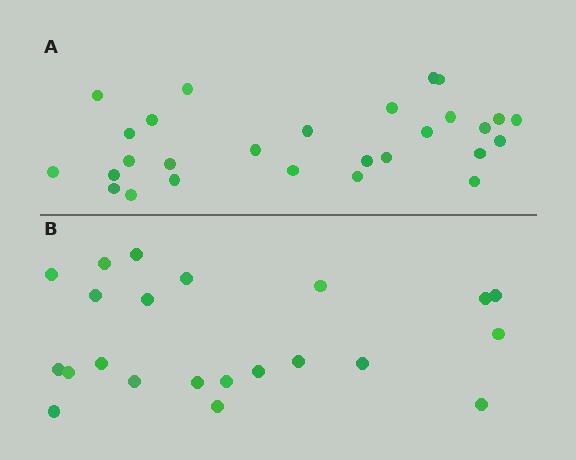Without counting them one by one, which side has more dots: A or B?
Region A (the top region) has more dots.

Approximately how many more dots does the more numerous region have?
Region A has about 6 more dots than region B.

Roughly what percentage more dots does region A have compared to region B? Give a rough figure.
About 25% more.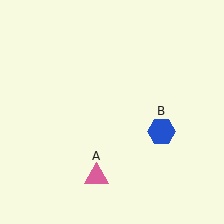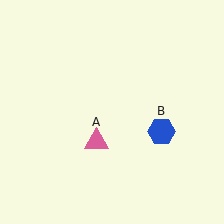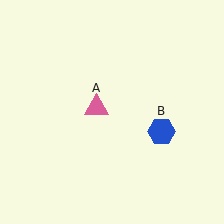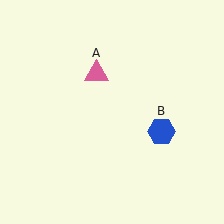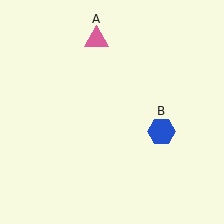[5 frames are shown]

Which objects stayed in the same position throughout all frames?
Blue hexagon (object B) remained stationary.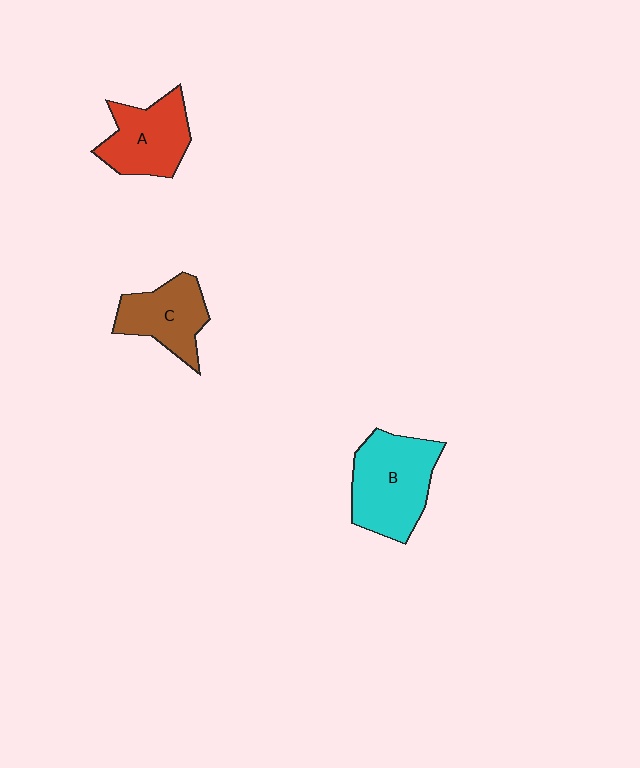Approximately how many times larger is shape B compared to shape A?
Approximately 1.3 times.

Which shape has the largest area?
Shape B (cyan).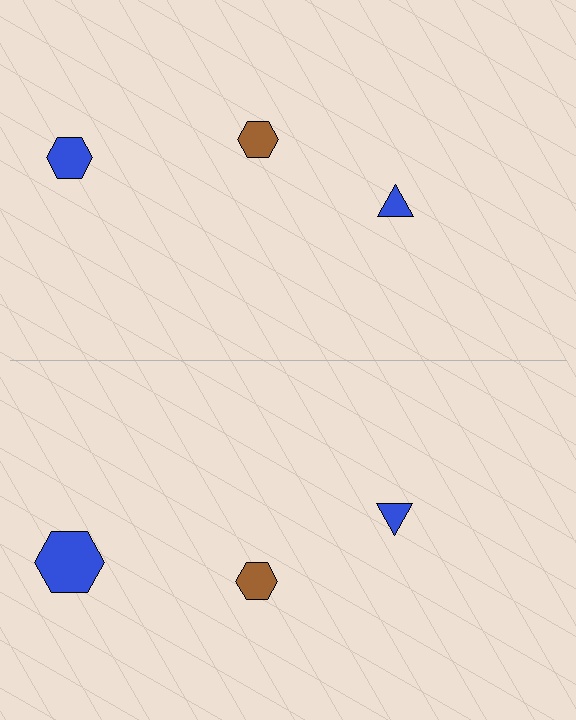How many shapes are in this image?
There are 6 shapes in this image.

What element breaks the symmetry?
The blue hexagon on the bottom side has a different size than its mirror counterpart.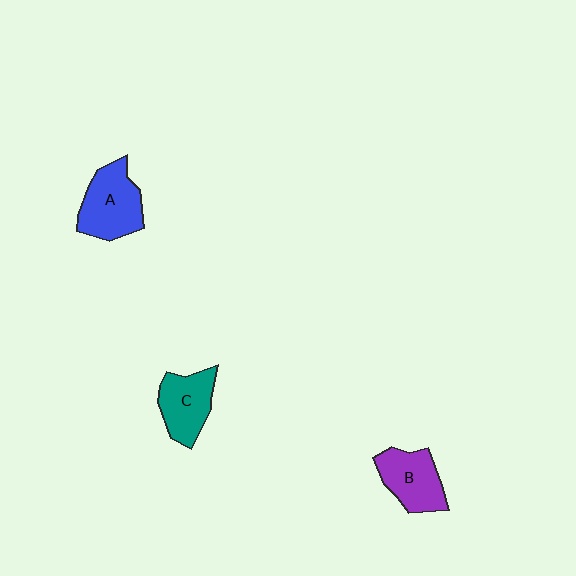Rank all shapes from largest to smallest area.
From largest to smallest: A (blue), B (purple), C (teal).